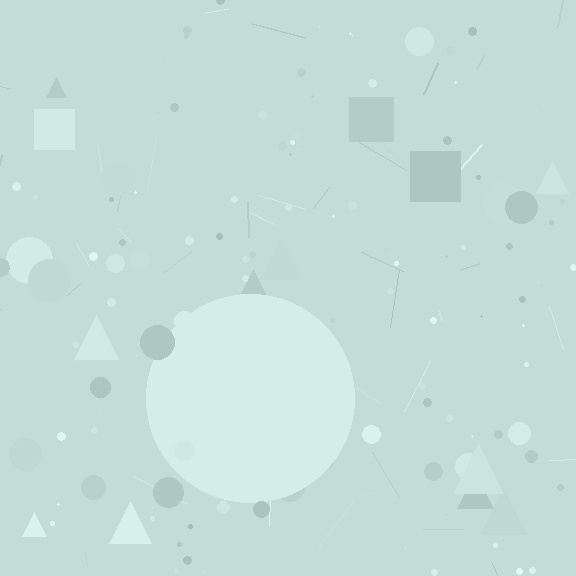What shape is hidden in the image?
A circle is hidden in the image.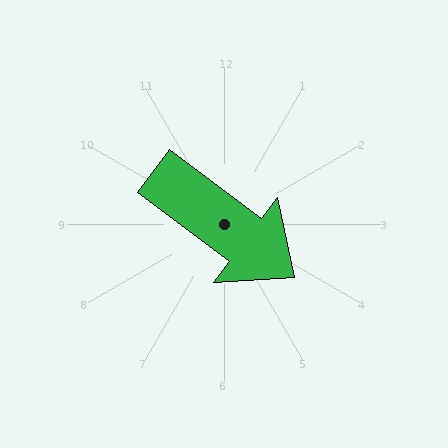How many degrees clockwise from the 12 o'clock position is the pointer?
Approximately 127 degrees.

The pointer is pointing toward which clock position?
Roughly 4 o'clock.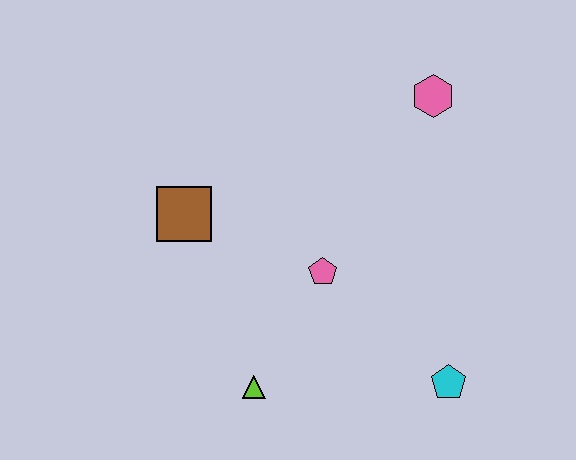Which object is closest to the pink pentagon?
The lime triangle is closest to the pink pentagon.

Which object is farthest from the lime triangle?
The pink hexagon is farthest from the lime triangle.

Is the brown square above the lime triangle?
Yes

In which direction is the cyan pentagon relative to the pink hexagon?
The cyan pentagon is below the pink hexagon.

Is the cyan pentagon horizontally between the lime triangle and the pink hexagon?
No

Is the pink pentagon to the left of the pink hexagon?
Yes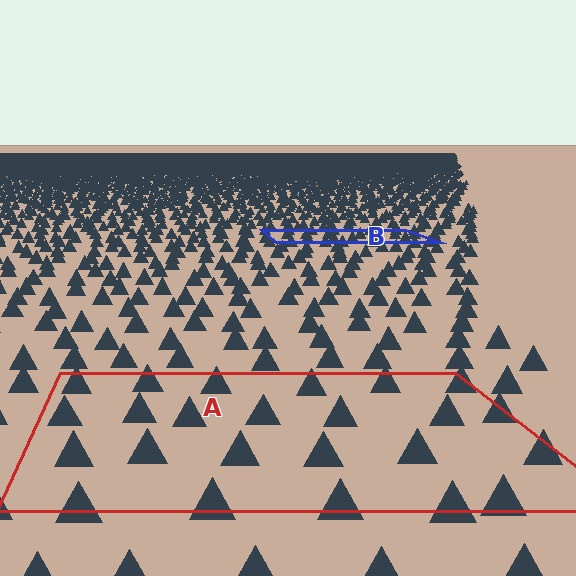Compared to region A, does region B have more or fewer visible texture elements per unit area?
Region B has more texture elements per unit area — they are packed more densely because it is farther away.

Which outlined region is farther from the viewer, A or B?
Region B is farther from the viewer — the texture elements inside it appear smaller and more densely packed.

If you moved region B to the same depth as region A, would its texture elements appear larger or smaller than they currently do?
They would appear larger. At a closer depth, the same texture elements are projected at a bigger on-screen size.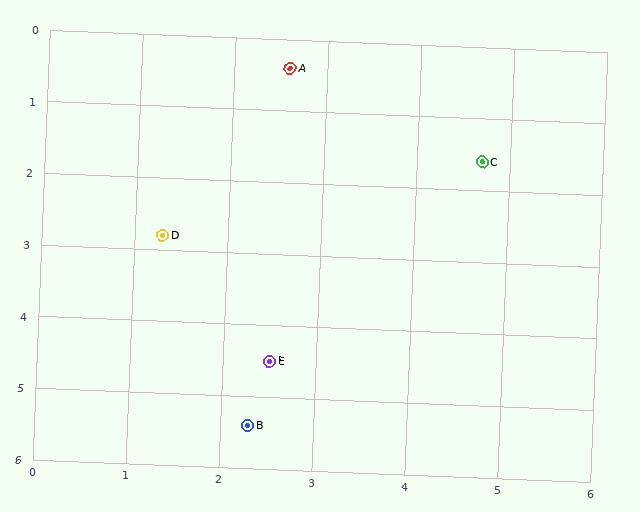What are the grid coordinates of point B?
Point B is at approximately (2.3, 5.4).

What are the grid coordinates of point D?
Point D is at approximately (1.3, 2.8).